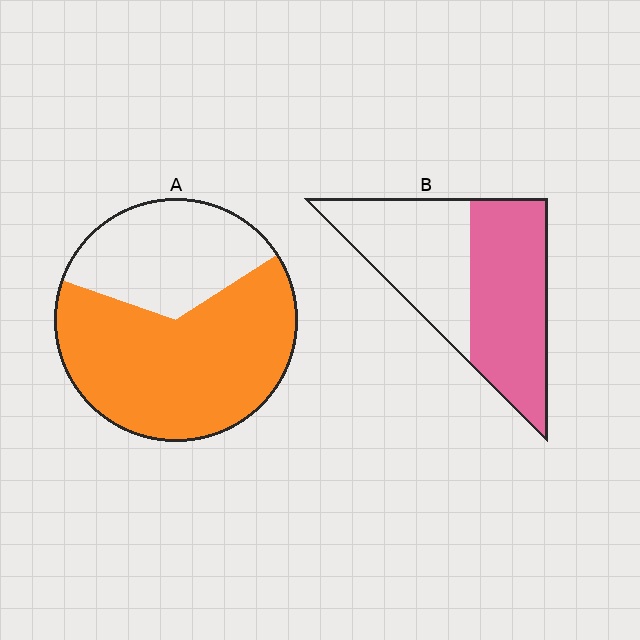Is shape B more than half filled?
Roughly half.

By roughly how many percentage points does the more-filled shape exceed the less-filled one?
By roughly 10 percentage points (A over B).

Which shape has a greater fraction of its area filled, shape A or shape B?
Shape A.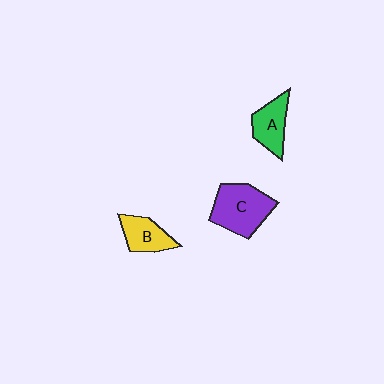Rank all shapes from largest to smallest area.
From largest to smallest: C (purple), A (green), B (yellow).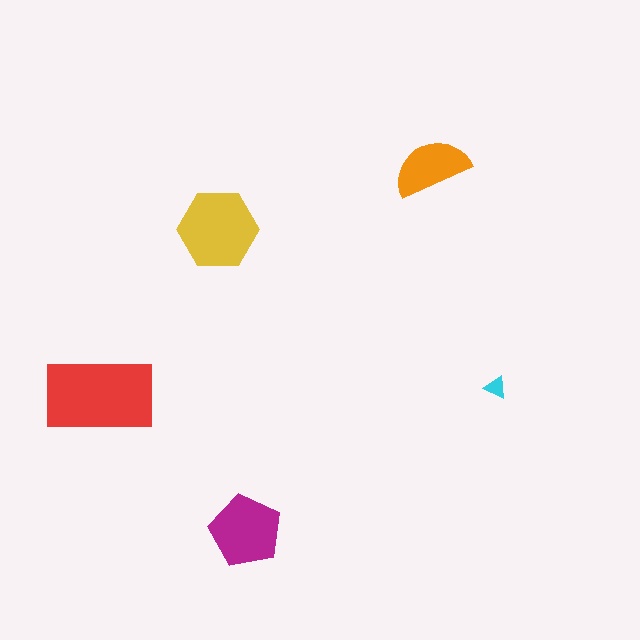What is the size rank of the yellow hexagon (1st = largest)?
2nd.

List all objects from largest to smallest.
The red rectangle, the yellow hexagon, the magenta pentagon, the orange semicircle, the cyan triangle.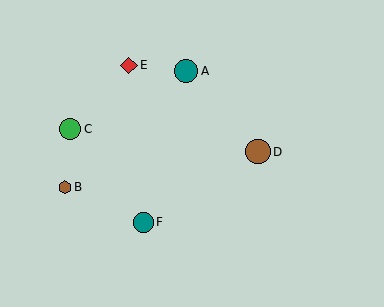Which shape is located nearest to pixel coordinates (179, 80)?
The teal circle (labeled A) at (186, 71) is nearest to that location.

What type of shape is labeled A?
Shape A is a teal circle.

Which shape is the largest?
The brown circle (labeled D) is the largest.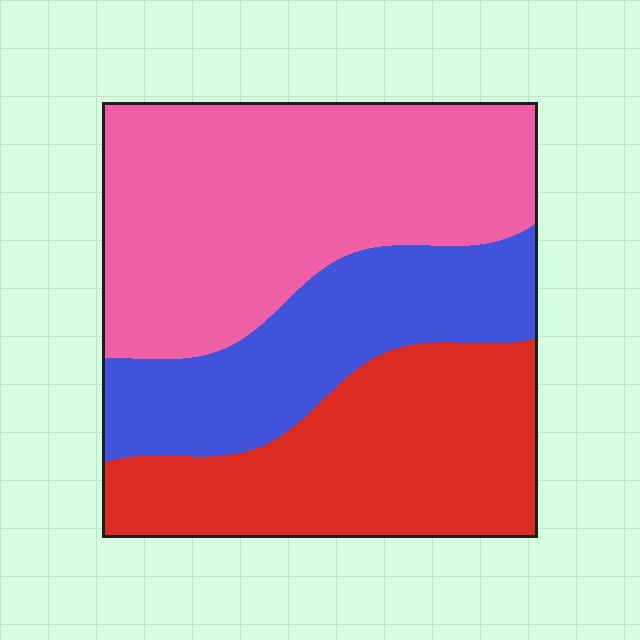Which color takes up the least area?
Blue, at roughly 25%.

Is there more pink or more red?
Pink.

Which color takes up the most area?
Pink, at roughly 45%.